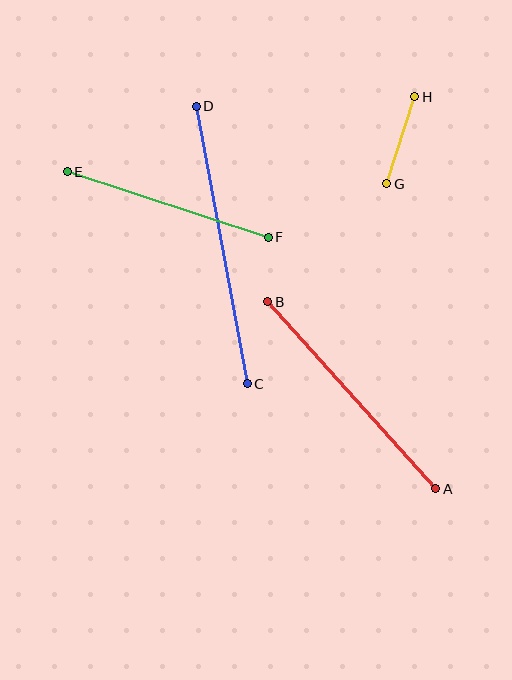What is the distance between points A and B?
The distance is approximately 251 pixels.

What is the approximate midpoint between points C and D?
The midpoint is at approximately (222, 245) pixels.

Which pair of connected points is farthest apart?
Points C and D are farthest apart.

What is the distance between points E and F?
The distance is approximately 211 pixels.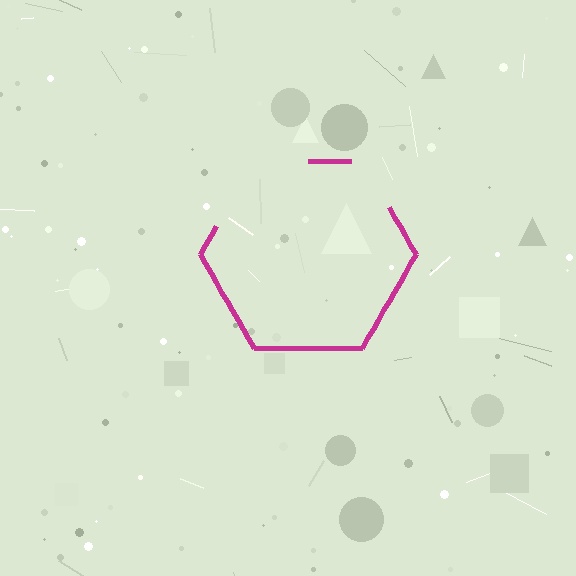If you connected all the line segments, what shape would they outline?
They would outline a hexagon.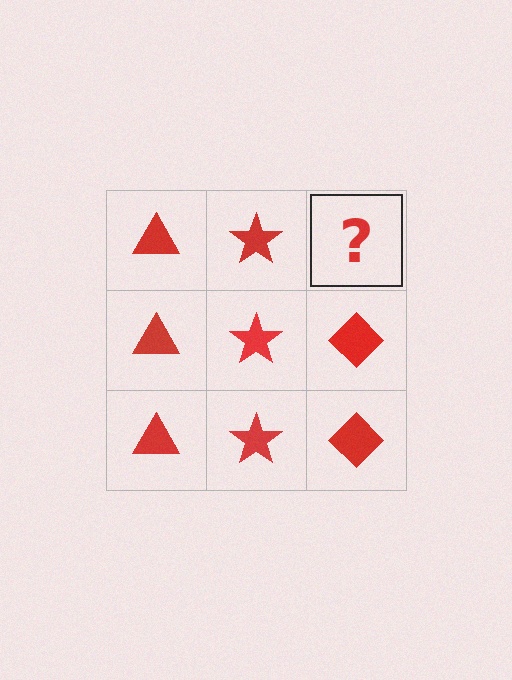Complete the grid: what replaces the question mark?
The question mark should be replaced with a red diamond.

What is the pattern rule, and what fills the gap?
The rule is that each column has a consistent shape. The gap should be filled with a red diamond.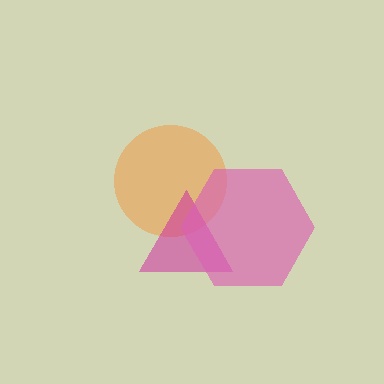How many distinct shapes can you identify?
There are 3 distinct shapes: an orange circle, a magenta triangle, a pink hexagon.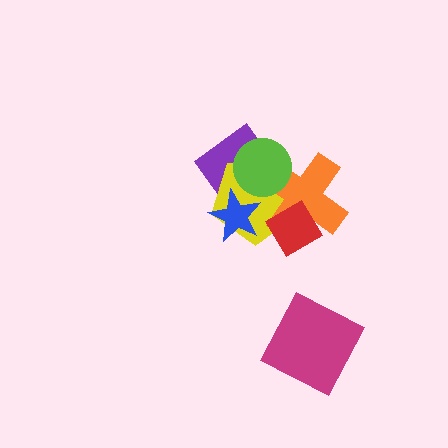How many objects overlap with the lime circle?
3 objects overlap with the lime circle.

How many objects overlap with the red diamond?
2 objects overlap with the red diamond.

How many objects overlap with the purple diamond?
4 objects overlap with the purple diamond.